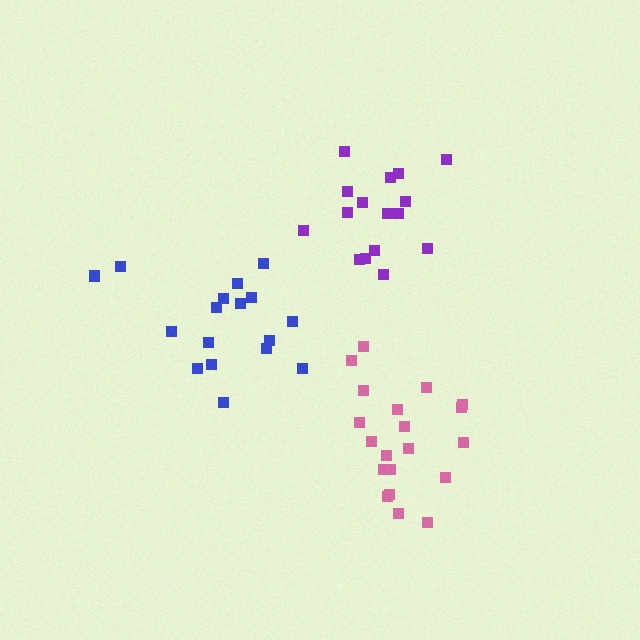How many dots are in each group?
Group 1: 16 dots, Group 2: 20 dots, Group 3: 17 dots (53 total).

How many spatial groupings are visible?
There are 3 spatial groupings.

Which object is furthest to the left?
The blue cluster is leftmost.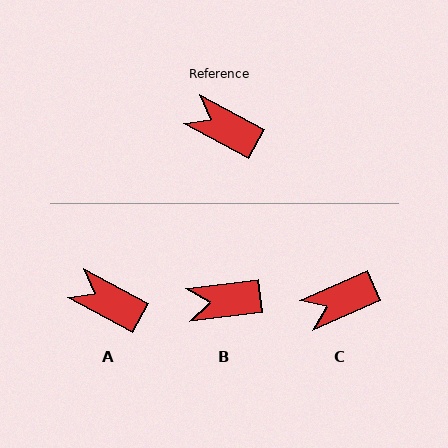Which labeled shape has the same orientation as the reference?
A.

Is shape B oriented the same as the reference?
No, it is off by about 36 degrees.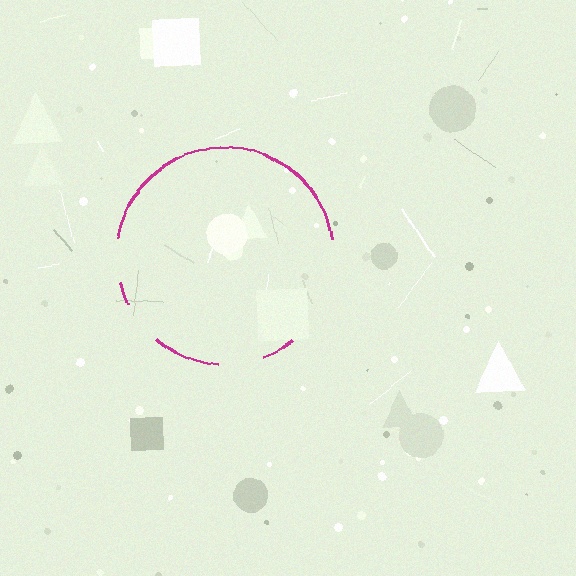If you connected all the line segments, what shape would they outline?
They would outline a circle.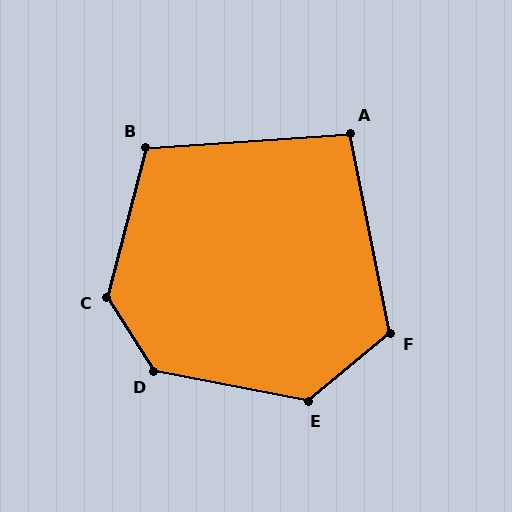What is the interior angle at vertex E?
Approximately 129 degrees (obtuse).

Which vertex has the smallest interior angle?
A, at approximately 97 degrees.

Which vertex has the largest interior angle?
C, at approximately 134 degrees.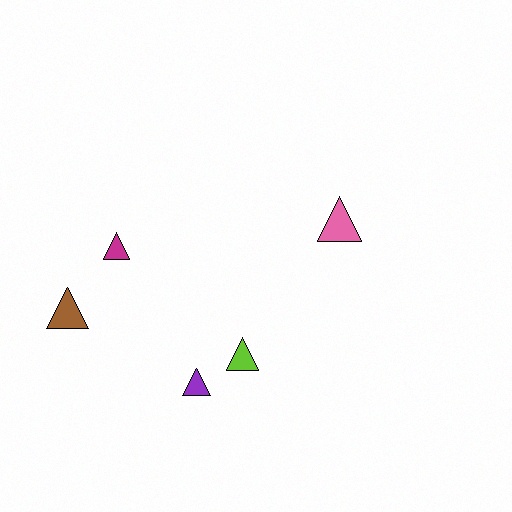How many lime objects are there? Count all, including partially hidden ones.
There is 1 lime object.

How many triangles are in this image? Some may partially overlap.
There are 5 triangles.